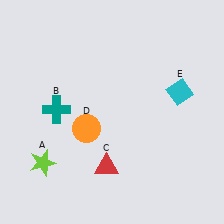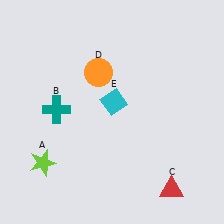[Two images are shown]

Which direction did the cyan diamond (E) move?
The cyan diamond (E) moved left.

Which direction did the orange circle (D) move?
The orange circle (D) moved up.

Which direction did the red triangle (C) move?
The red triangle (C) moved right.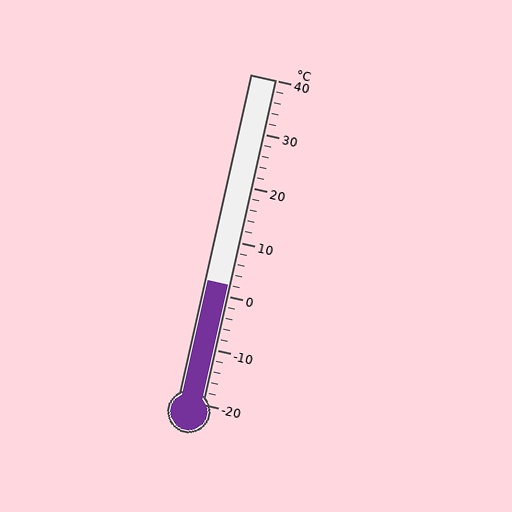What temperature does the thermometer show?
The thermometer shows approximately 2°C.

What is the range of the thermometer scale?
The thermometer scale ranges from -20°C to 40°C.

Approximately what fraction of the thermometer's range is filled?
The thermometer is filled to approximately 35% of its range.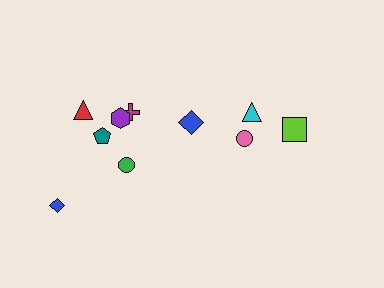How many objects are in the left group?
There are 6 objects.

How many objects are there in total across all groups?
There are 10 objects.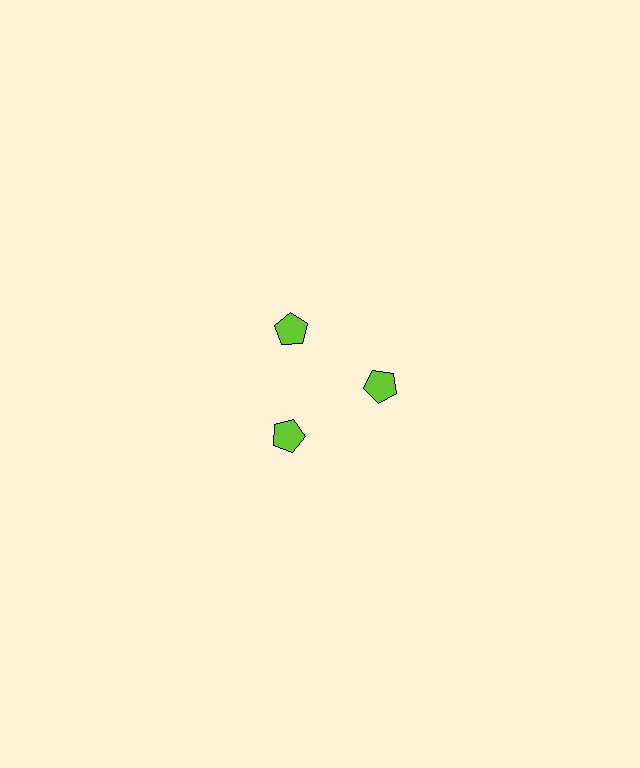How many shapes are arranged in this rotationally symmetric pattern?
There are 3 shapes, arranged in 3 groups of 1.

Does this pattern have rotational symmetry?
Yes, this pattern has 3-fold rotational symmetry. It looks the same after rotating 120 degrees around the center.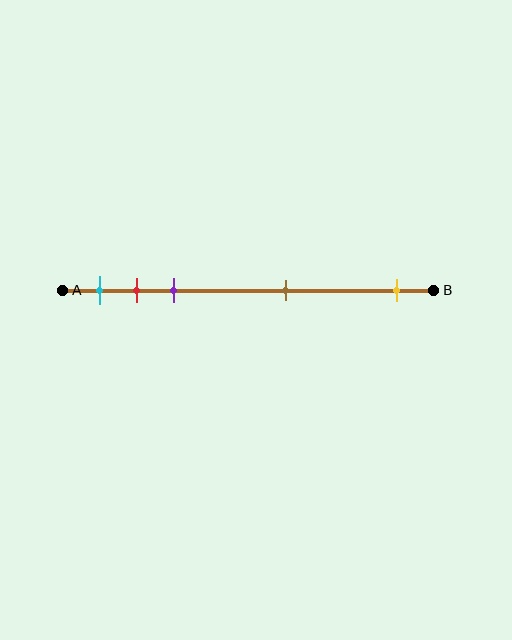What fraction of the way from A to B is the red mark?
The red mark is approximately 20% (0.2) of the way from A to B.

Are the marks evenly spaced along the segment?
No, the marks are not evenly spaced.